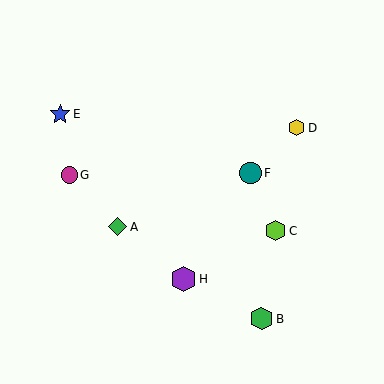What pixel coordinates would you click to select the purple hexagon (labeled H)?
Click at (183, 279) to select the purple hexagon H.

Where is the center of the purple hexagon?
The center of the purple hexagon is at (183, 279).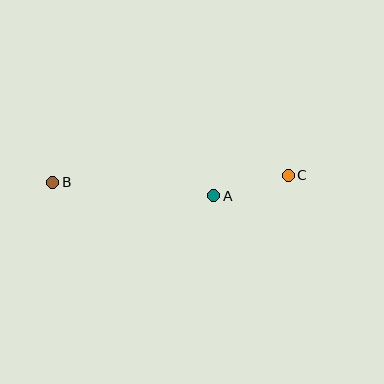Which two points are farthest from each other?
Points B and C are farthest from each other.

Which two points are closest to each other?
Points A and C are closest to each other.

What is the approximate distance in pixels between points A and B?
The distance between A and B is approximately 162 pixels.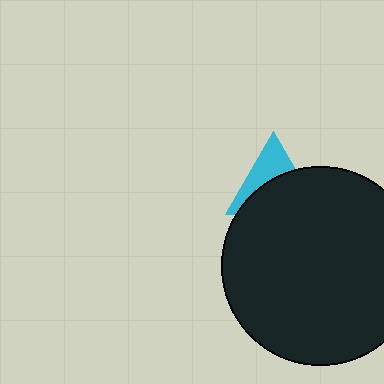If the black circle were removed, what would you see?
You would see the complete cyan triangle.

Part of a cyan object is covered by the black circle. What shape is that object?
It is a triangle.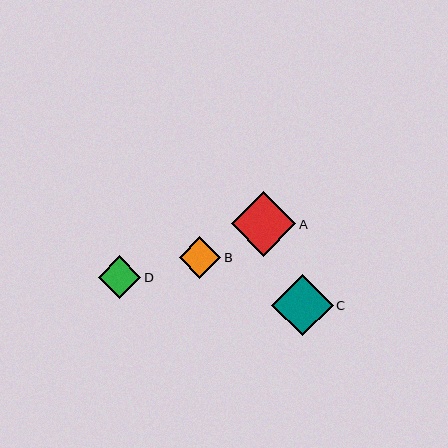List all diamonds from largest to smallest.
From largest to smallest: A, C, D, B.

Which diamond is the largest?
Diamond A is the largest with a size of approximately 64 pixels.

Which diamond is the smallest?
Diamond B is the smallest with a size of approximately 41 pixels.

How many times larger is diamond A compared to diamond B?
Diamond A is approximately 1.6 times the size of diamond B.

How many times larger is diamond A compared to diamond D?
Diamond A is approximately 1.5 times the size of diamond D.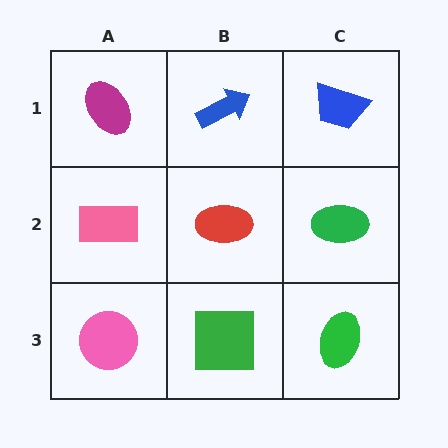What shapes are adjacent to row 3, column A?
A pink rectangle (row 2, column A), a green square (row 3, column B).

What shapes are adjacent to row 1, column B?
A red ellipse (row 2, column B), a magenta ellipse (row 1, column A), a blue trapezoid (row 1, column C).